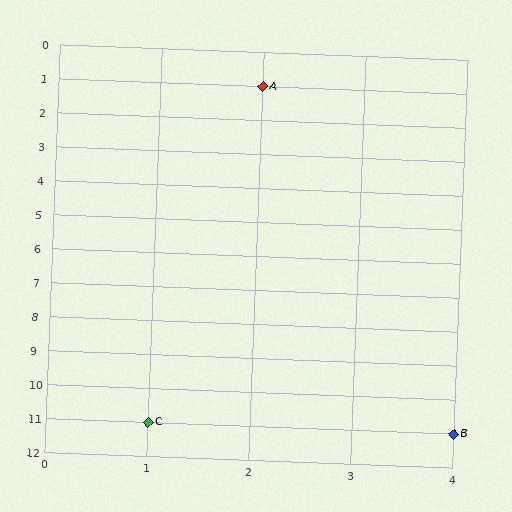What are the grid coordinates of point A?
Point A is at grid coordinates (2, 1).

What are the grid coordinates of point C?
Point C is at grid coordinates (1, 11).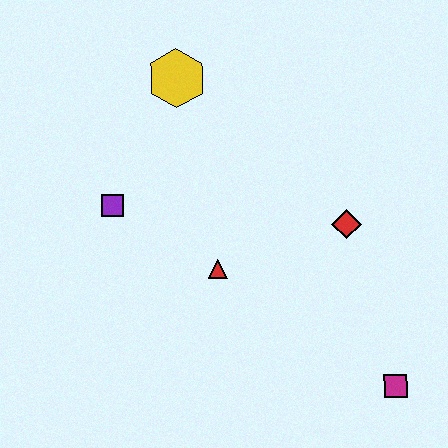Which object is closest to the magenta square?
The red diamond is closest to the magenta square.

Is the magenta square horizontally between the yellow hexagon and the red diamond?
No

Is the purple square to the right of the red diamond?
No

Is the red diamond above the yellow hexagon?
No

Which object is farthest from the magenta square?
The yellow hexagon is farthest from the magenta square.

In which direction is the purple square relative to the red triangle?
The purple square is to the left of the red triangle.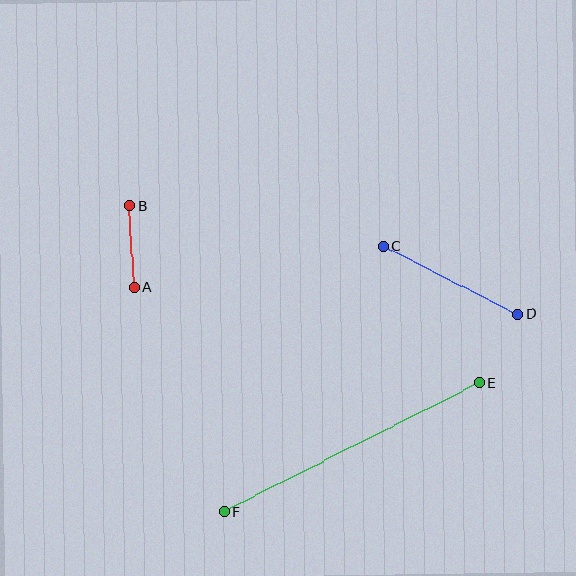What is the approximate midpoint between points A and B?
The midpoint is at approximately (132, 247) pixels.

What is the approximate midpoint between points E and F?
The midpoint is at approximately (352, 447) pixels.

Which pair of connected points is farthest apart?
Points E and F are farthest apart.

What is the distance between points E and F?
The distance is approximately 286 pixels.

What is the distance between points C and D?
The distance is approximately 151 pixels.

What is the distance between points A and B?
The distance is approximately 82 pixels.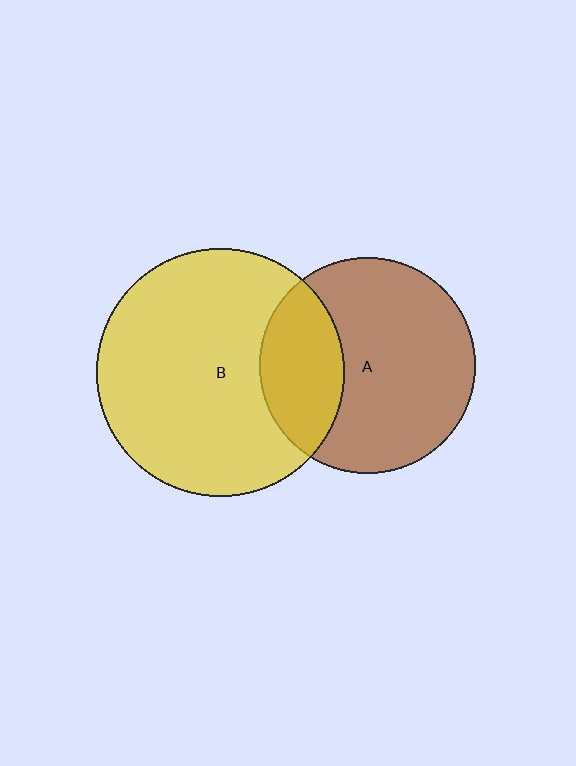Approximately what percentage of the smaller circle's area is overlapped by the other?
Approximately 30%.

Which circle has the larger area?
Circle B (yellow).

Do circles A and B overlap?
Yes.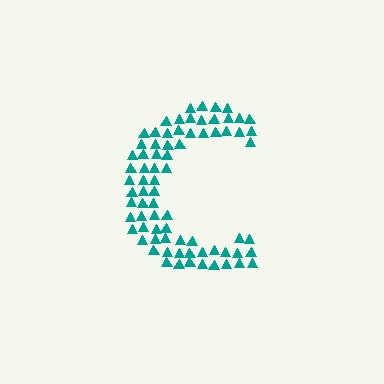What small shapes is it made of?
It is made of small triangles.